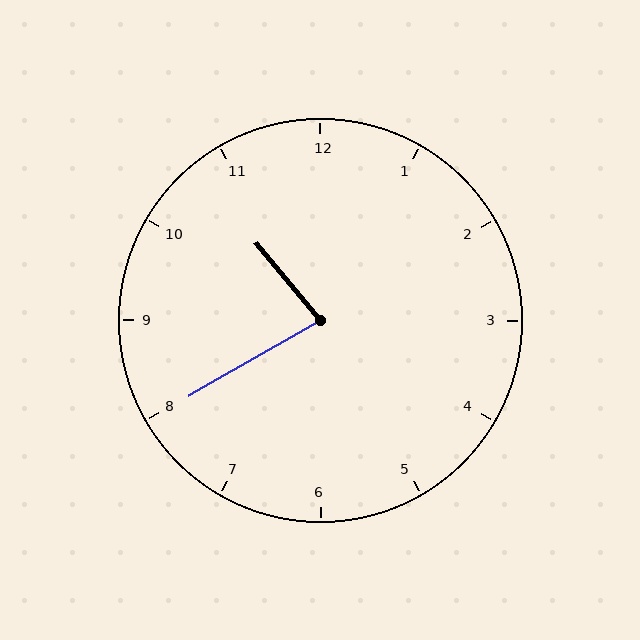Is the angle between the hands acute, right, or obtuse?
It is acute.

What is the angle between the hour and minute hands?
Approximately 80 degrees.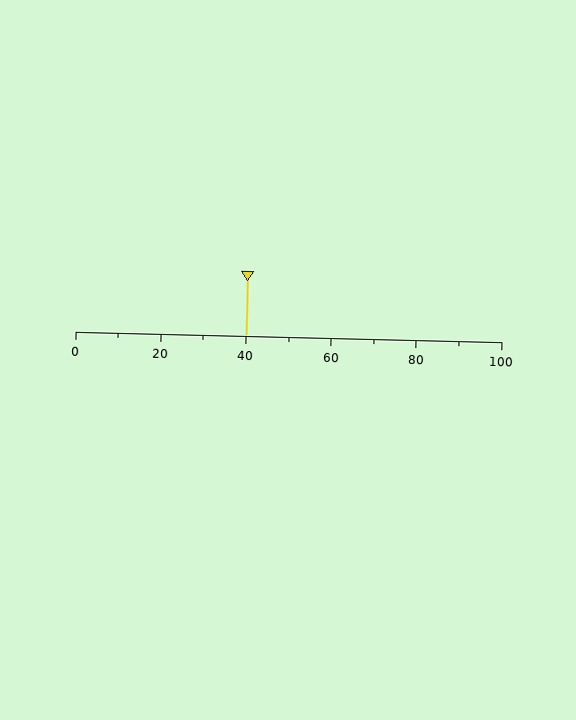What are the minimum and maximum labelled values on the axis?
The axis runs from 0 to 100.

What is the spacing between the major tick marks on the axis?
The major ticks are spaced 20 apart.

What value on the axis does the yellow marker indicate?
The marker indicates approximately 40.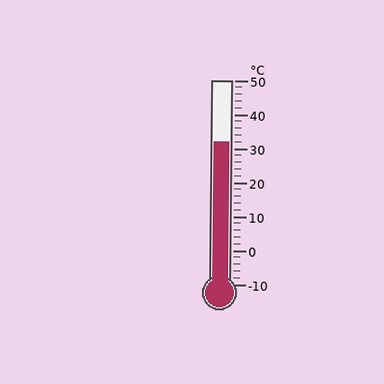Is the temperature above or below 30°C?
The temperature is above 30°C.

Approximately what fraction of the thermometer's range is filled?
The thermometer is filled to approximately 70% of its range.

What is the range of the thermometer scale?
The thermometer scale ranges from -10°C to 50°C.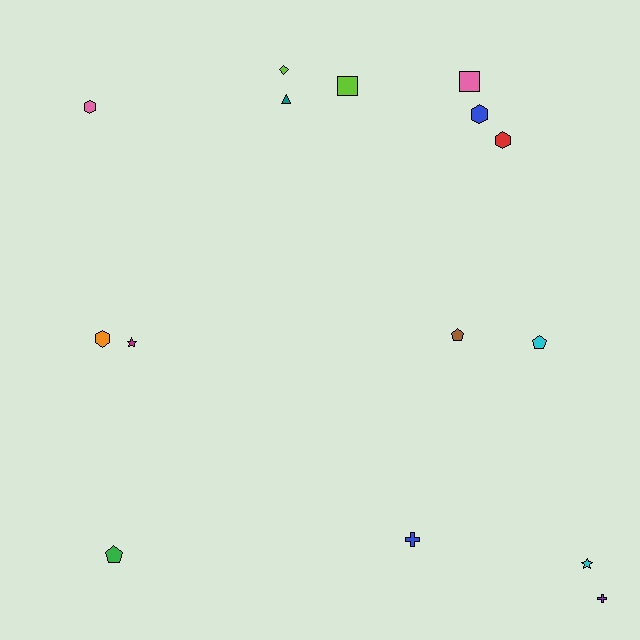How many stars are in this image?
There are 2 stars.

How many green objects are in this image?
There is 1 green object.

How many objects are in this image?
There are 15 objects.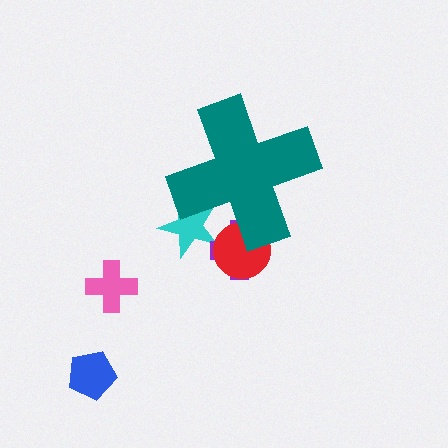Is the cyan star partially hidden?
Yes, the cyan star is partially hidden behind the teal cross.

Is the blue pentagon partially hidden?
No, the blue pentagon is fully visible.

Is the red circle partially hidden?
Yes, the red circle is partially hidden behind the teal cross.